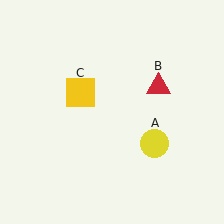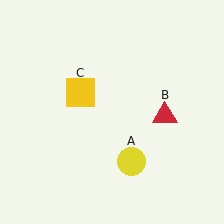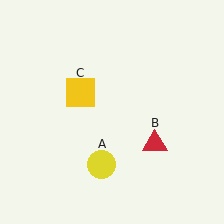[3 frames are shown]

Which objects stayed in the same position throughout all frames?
Yellow square (object C) remained stationary.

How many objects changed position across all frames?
2 objects changed position: yellow circle (object A), red triangle (object B).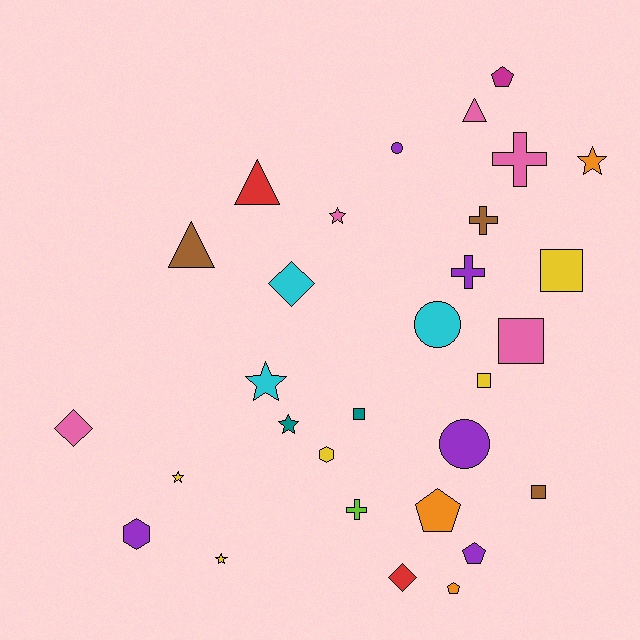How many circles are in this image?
There are 3 circles.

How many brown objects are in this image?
There are 3 brown objects.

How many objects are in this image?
There are 30 objects.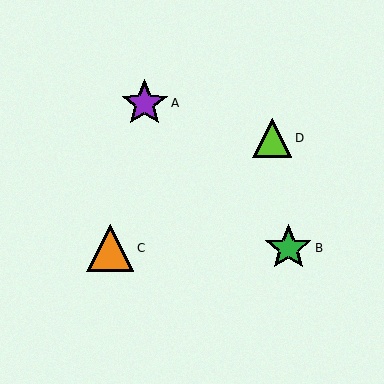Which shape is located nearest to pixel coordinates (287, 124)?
The lime triangle (labeled D) at (272, 138) is nearest to that location.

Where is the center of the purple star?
The center of the purple star is at (145, 103).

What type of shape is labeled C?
Shape C is an orange triangle.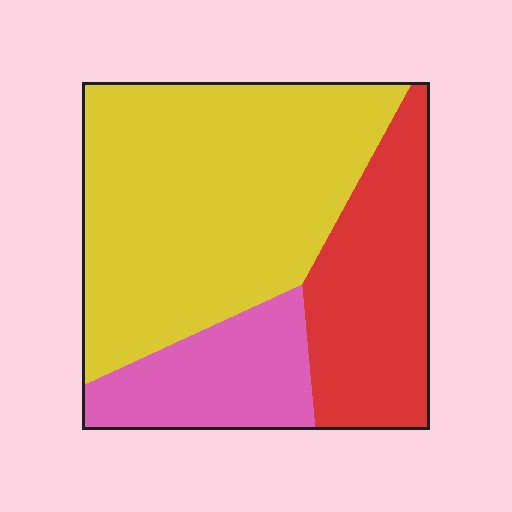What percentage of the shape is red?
Red takes up about one quarter (1/4) of the shape.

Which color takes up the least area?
Pink, at roughly 20%.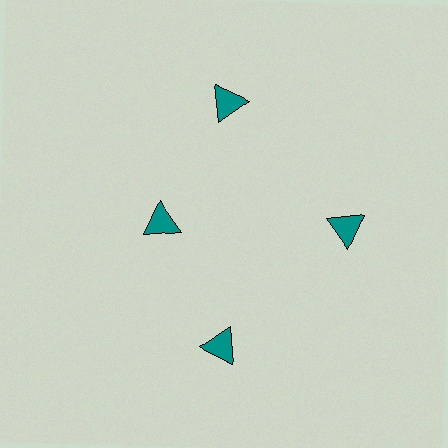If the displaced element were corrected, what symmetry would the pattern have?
It would have 4-fold rotational symmetry — the pattern would map onto itself every 90 degrees.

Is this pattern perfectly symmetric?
No. The 4 teal triangles are arranged in a ring, but one element near the 9 o'clock position is pulled inward toward the center, breaking the 4-fold rotational symmetry.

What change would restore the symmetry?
The symmetry would be restored by moving it outward, back onto the ring so that all 4 triangles sit at equal angles and equal distance from the center.